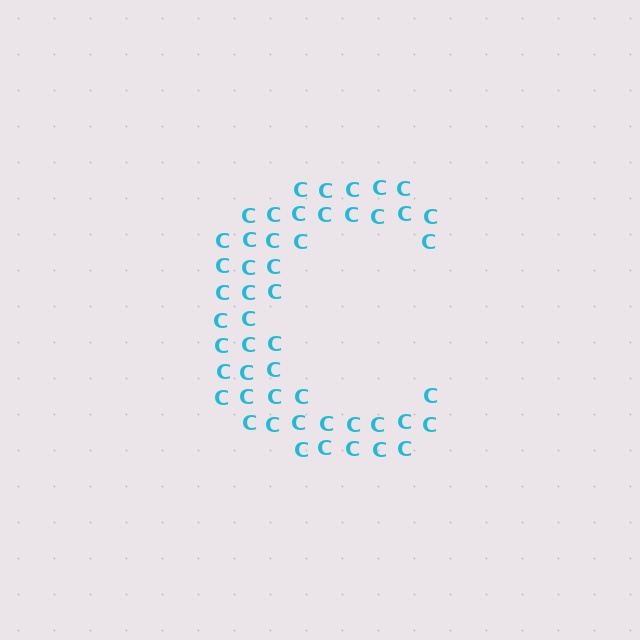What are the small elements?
The small elements are letter C's.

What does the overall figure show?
The overall figure shows the letter C.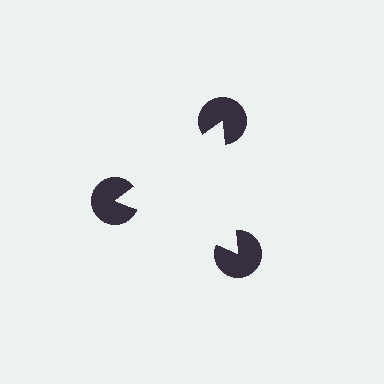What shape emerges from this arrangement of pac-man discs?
An illusory triangle — its edges are inferred from the aligned wedge cuts in the pac-man discs, not physically drawn.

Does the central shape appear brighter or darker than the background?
It typically appears slightly brighter than the background, even though no actual brightness change is drawn.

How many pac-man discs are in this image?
There are 3 — one at each vertex of the illusory triangle.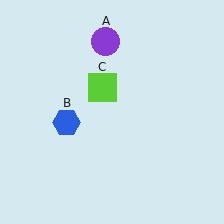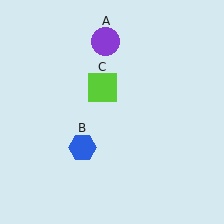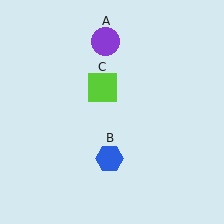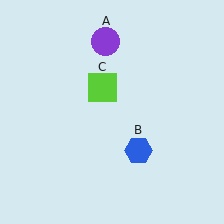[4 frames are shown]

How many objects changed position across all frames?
1 object changed position: blue hexagon (object B).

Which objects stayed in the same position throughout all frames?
Purple circle (object A) and lime square (object C) remained stationary.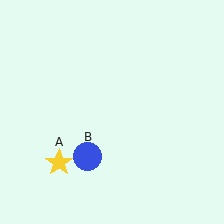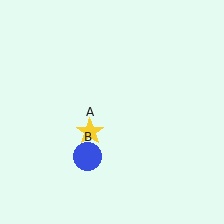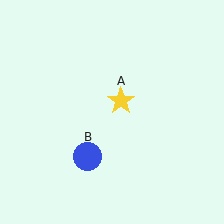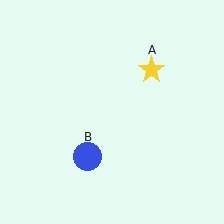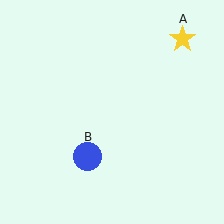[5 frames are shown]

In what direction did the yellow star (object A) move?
The yellow star (object A) moved up and to the right.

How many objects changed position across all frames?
1 object changed position: yellow star (object A).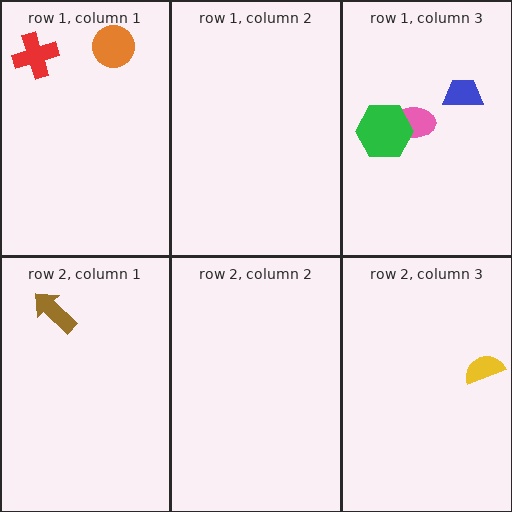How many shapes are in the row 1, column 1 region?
2.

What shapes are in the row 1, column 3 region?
The blue trapezoid, the pink ellipse, the green hexagon.